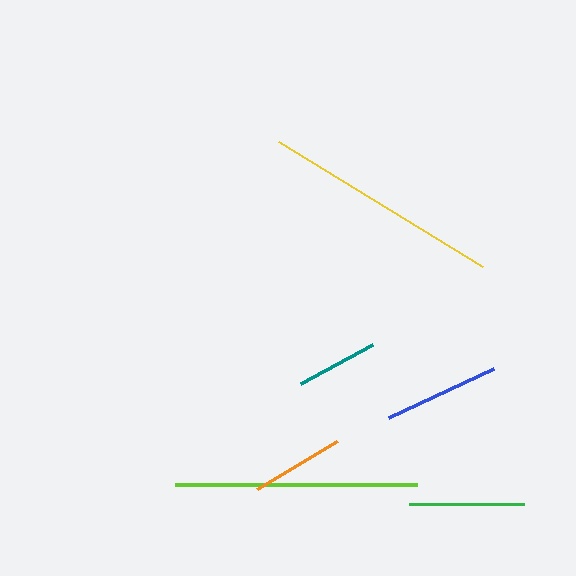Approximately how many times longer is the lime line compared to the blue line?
The lime line is approximately 2.1 times the length of the blue line.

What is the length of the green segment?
The green segment is approximately 115 pixels long.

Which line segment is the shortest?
The teal line is the shortest at approximately 82 pixels.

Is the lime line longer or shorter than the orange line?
The lime line is longer than the orange line.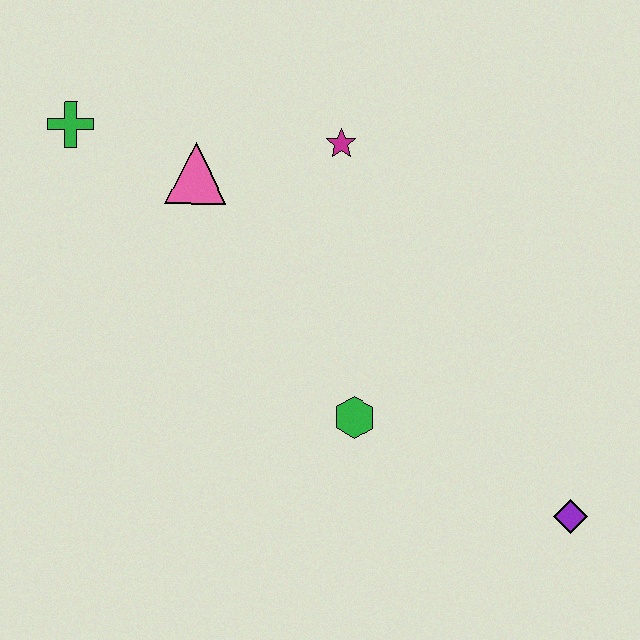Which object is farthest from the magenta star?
The purple diamond is farthest from the magenta star.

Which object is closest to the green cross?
The pink triangle is closest to the green cross.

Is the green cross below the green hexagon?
No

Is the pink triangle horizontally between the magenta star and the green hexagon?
No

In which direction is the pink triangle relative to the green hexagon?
The pink triangle is above the green hexagon.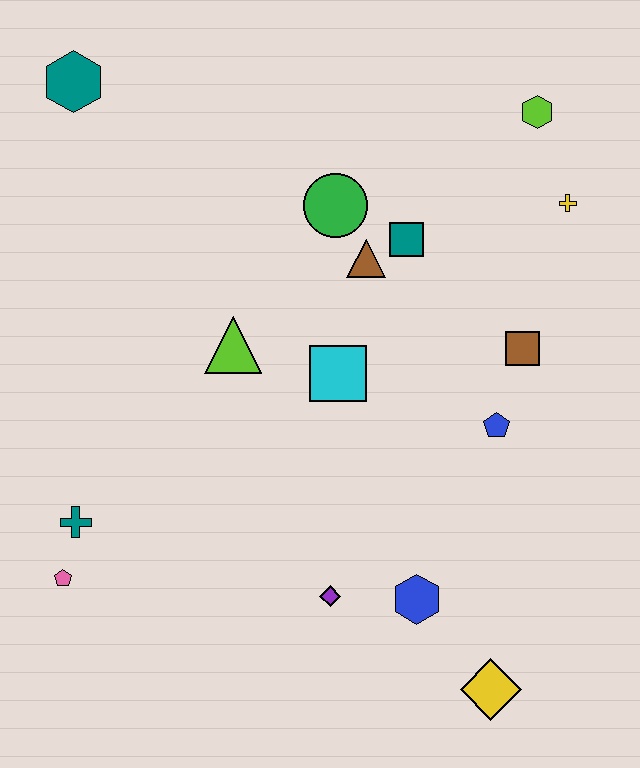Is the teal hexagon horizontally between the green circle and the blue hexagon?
No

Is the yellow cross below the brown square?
No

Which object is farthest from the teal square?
The pink pentagon is farthest from the teal square.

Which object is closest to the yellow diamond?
The blue hexagon is closest to the yellow diamond.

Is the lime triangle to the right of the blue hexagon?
No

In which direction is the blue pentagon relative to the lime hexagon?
The blue pentagon is below the lime hexagon.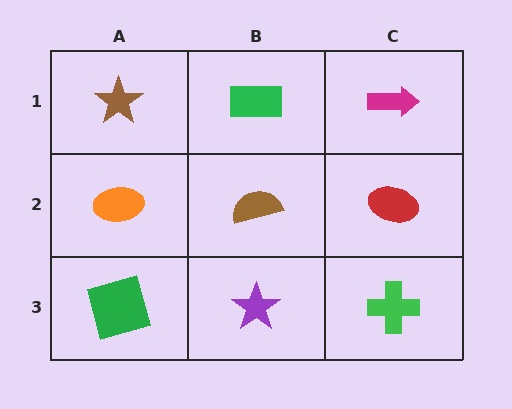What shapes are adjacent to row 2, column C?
A magenta arrow (row 1, column C), a green cross (row 3, column C), a brown semicircle (row 2, column B).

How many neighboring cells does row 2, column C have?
3.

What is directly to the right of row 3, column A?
A purple star.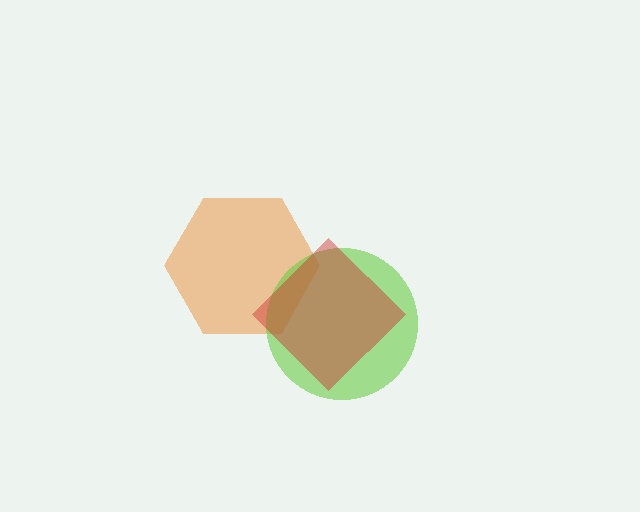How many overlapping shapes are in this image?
There are 3 overlapping shapes in the image.